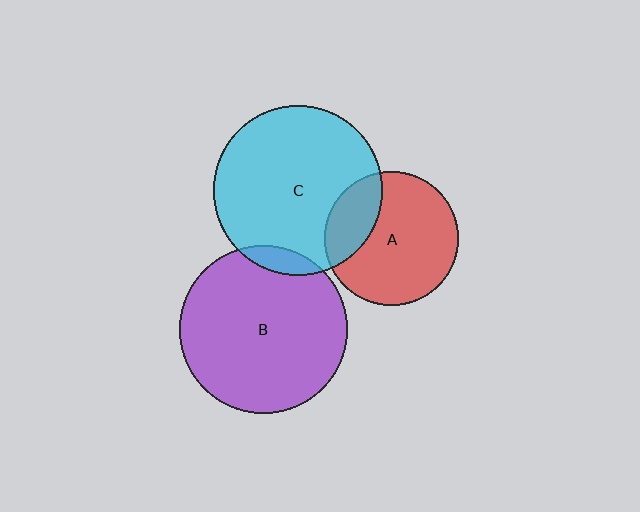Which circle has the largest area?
Circle C (cyan).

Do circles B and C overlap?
Yes.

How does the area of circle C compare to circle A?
Approximately 1.6 times.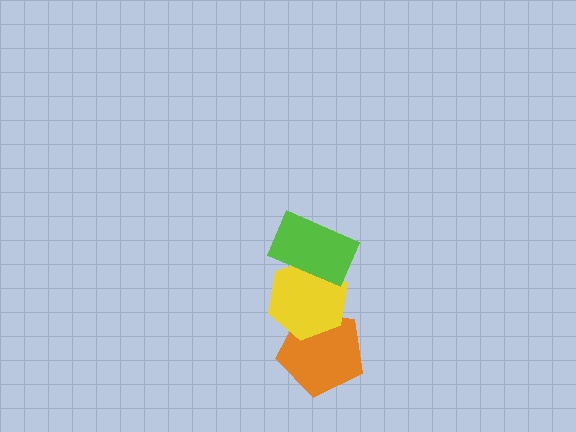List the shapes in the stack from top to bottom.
From top to bottom: the lime rectangle, the yellow hexagon, the orange pentagon.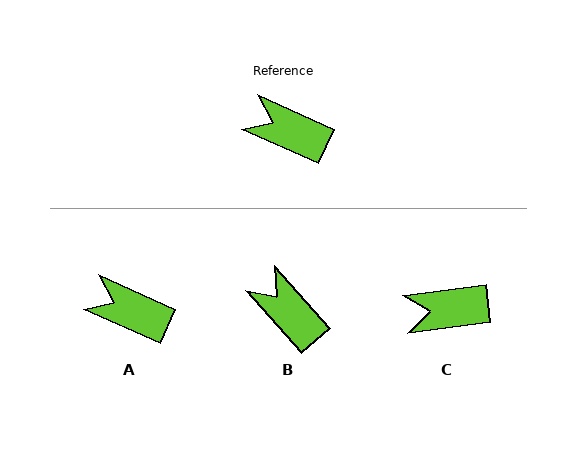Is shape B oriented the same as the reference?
No, it is off by about 24 degrees.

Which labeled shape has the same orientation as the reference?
A.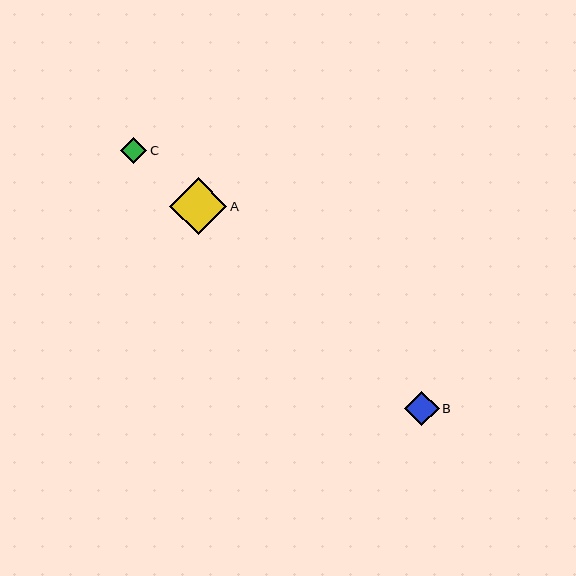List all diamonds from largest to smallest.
From largest to smallest: A, B, C.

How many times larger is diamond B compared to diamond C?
Diamond B is approximately 1.3 times the size of diamond C.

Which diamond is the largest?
Diamond A is the largest with a size of approximately 58 pixels.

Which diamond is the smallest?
Diamond C is the smallest with a size of approximately 26 pixels.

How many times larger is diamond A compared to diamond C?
Diamond A is approximately 2.2 times the size of diamond C.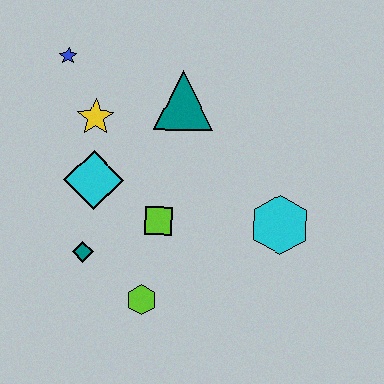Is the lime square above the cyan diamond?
No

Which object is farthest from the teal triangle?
The lime hexagon is farthest from the teal triangle.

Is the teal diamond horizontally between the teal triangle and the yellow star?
No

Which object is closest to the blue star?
The yellow star is closest to the blue star.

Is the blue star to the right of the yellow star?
No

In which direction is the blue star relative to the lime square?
The blue star is above the lime square.